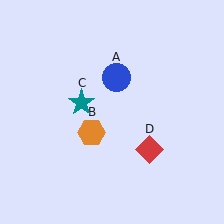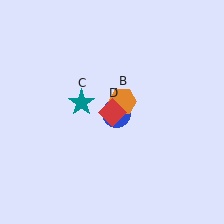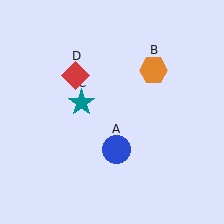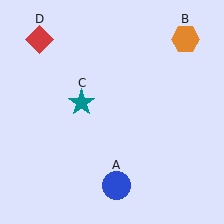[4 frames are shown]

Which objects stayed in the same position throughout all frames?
Teal star (object C) remained stationary.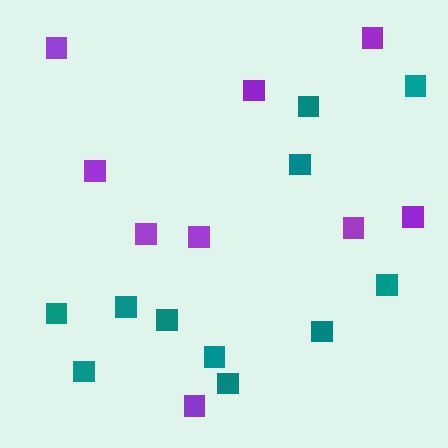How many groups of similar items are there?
There are 2 groups: one group of purple squares (9) and one group of teal squares (11).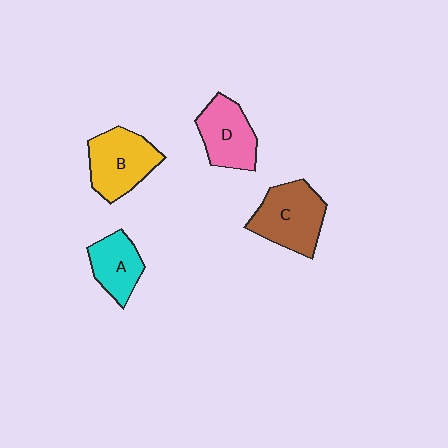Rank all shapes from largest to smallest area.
From largest to smallest: C (brown), B (yellow), D (pink), A (cyan).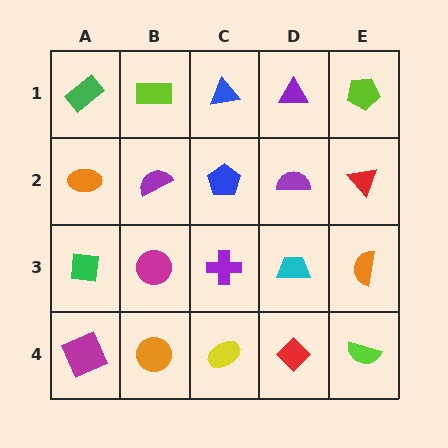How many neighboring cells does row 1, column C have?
3.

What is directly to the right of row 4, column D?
A lime semicircle.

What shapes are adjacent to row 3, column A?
An orange ellipse (row 2, column A), a magenta square (row 4, column A), a magenta circle (row 3, column B).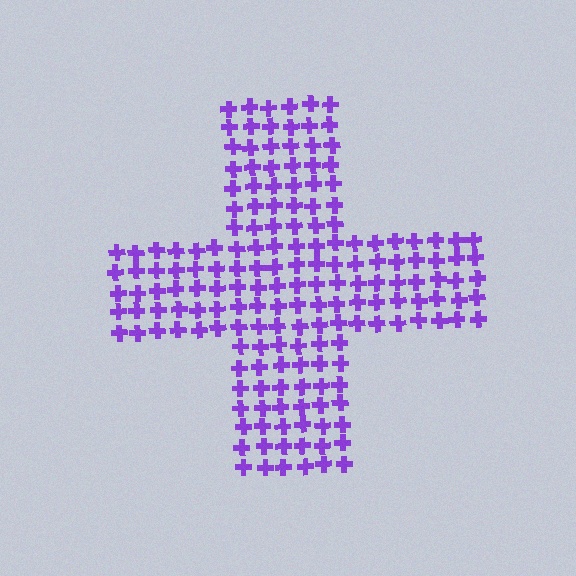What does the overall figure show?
The overall figure shows a cross.